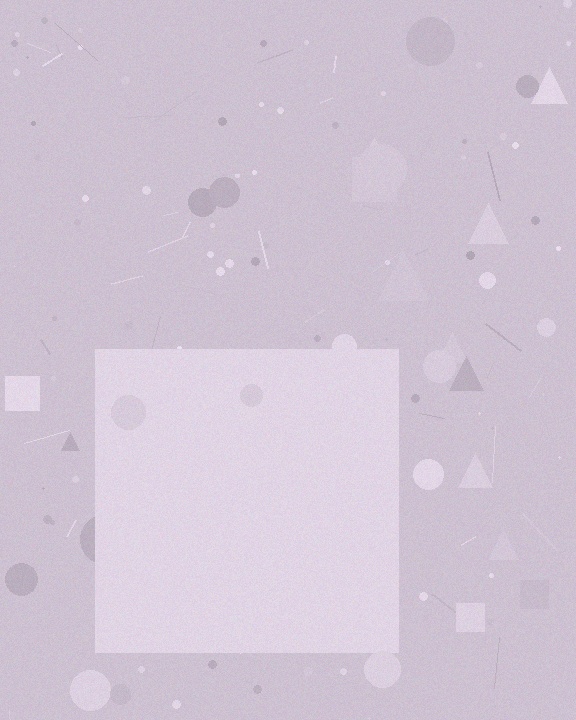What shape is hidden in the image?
A square is hidden in the image.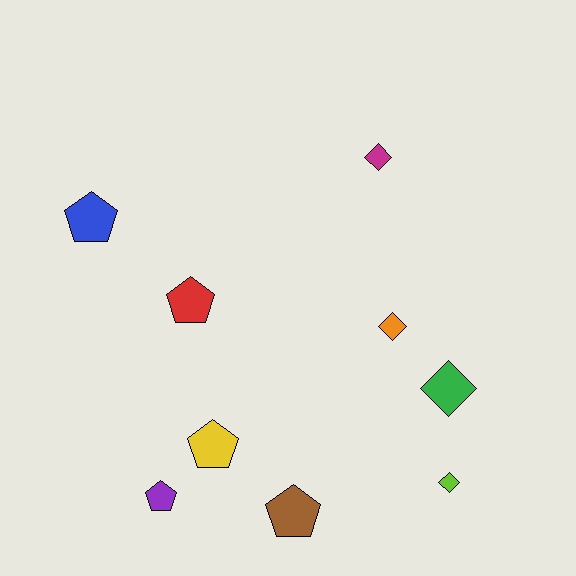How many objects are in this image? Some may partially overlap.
There are 9 objects.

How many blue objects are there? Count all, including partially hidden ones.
There is 1 blue object.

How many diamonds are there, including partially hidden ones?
There are 4 diamonds.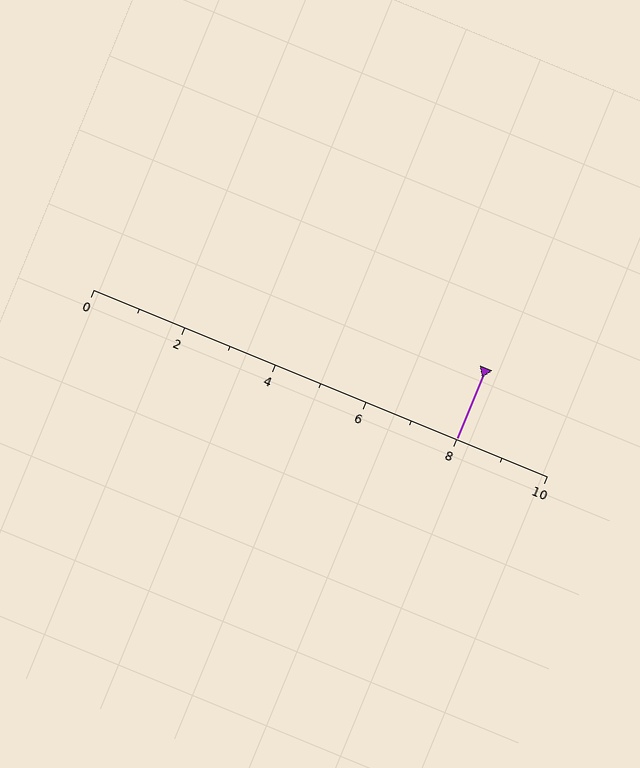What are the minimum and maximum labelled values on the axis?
The axis runs from 0 to 10.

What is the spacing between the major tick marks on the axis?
The major ticks are spaced 2 apart.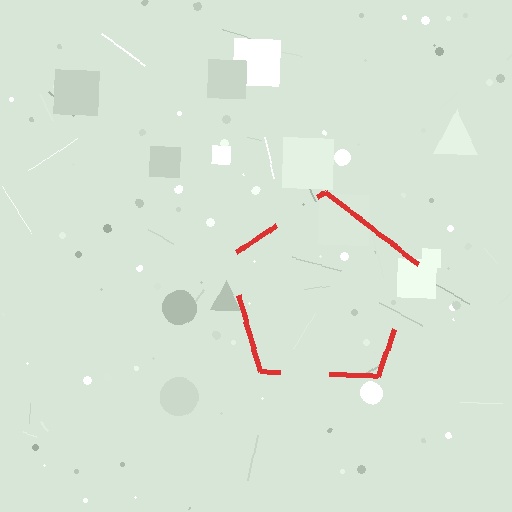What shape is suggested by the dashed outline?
The dashed outline suggests a pentagon.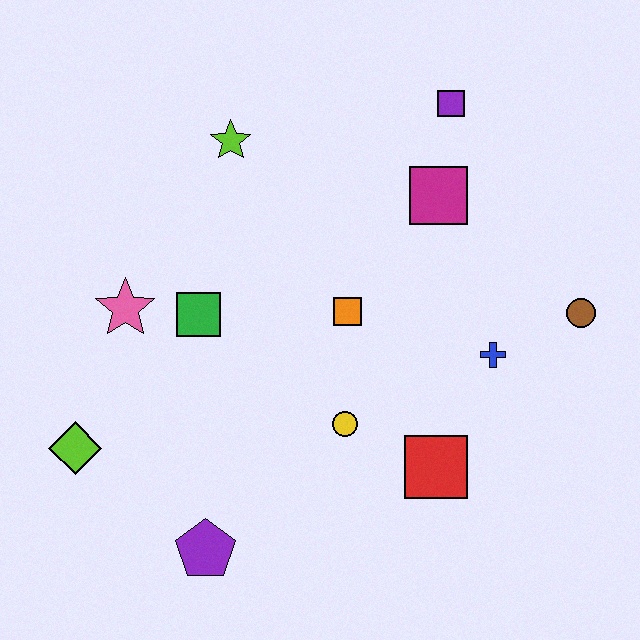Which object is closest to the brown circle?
The blue cross is closest to the brown circle.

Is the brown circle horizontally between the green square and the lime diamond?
No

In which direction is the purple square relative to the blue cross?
The purple square is above the blue cross.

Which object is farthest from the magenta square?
The lime diamond is farthest from the magenta square.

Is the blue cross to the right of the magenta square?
Yes